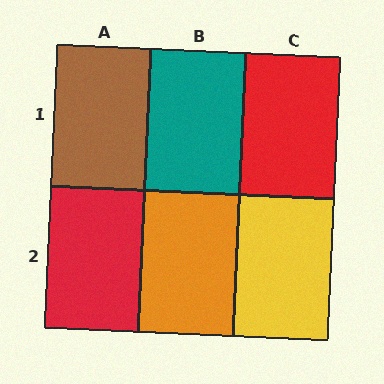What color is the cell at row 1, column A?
Brown.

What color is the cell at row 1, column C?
Red.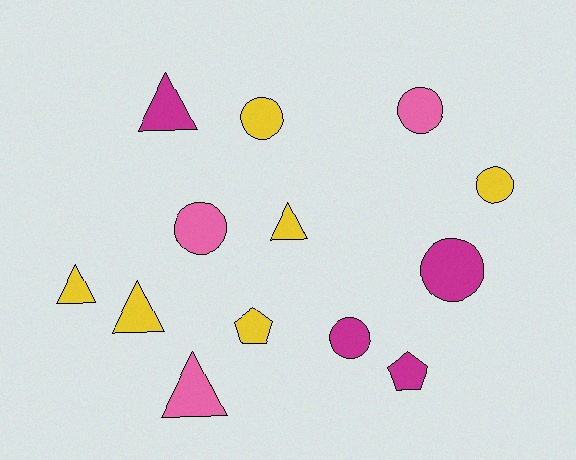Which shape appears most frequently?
Circle, with 6 objects.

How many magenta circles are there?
There are 2 magenta circles.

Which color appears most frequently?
Yellow, with 6 objects.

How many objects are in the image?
There are 13 objects.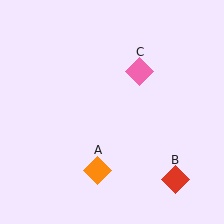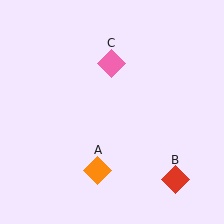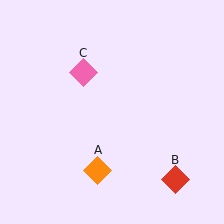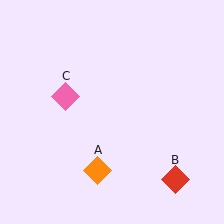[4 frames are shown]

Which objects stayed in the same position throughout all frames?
Orange diamond (object A) and red diamond (object B) remained stationary.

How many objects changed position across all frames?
1 object changed position: pink diamond (object C).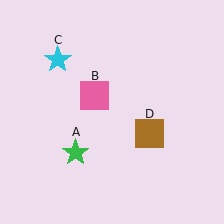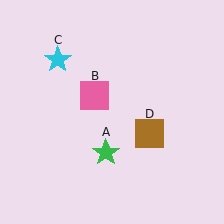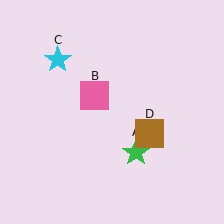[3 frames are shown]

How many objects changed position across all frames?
1 object changed position: green star (object A).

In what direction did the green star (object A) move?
The green star (object A) moved right.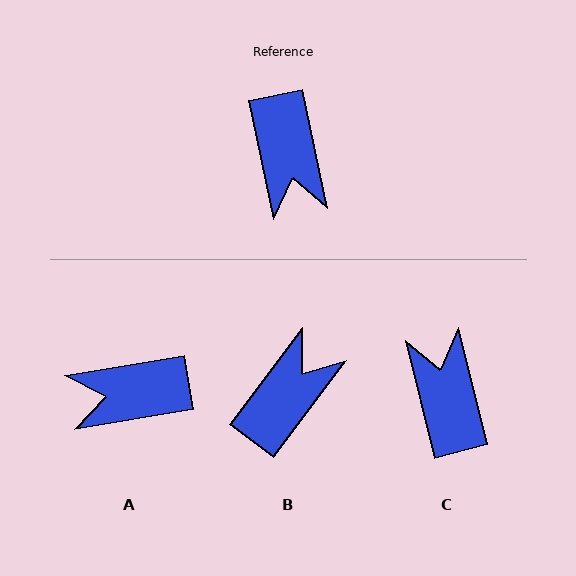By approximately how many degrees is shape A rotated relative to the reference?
Approximately 92 degrees clockwise.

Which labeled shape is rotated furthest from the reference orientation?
C, about 178 degrees away.